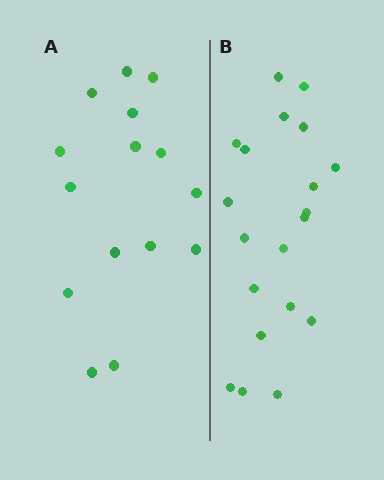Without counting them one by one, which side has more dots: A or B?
Region B (the right region) has more dots.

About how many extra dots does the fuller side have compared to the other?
Region B has about 5 more dots than region A.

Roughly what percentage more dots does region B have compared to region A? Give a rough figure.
About 35% more.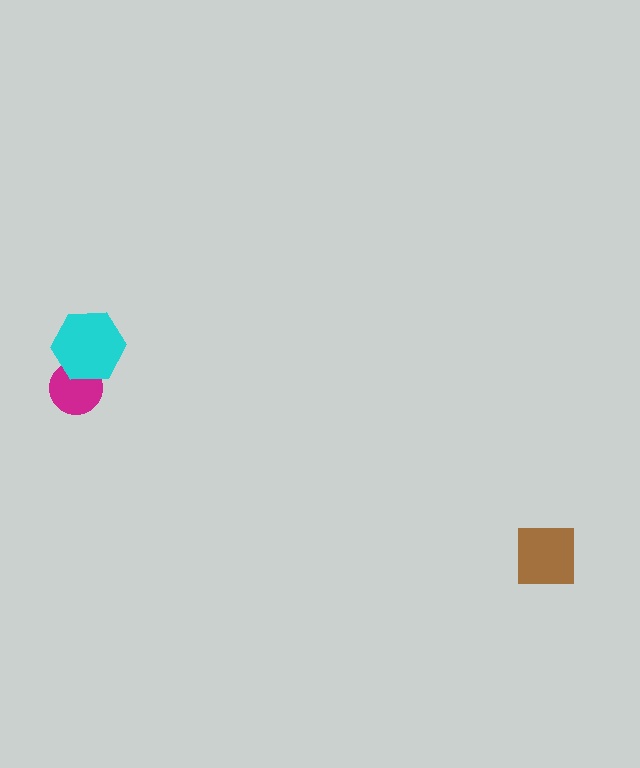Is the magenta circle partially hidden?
Yes, it is partially covered by another shape.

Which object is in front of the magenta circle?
The cyan hexagon is in front of the magenta circle.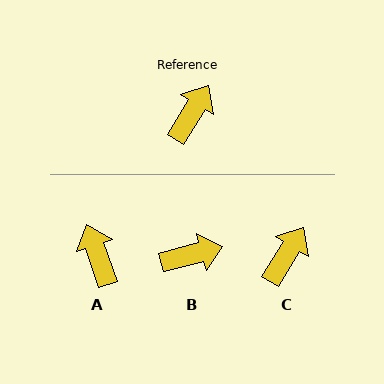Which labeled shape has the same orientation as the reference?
C.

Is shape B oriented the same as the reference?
No, it is off by about 44 degrees.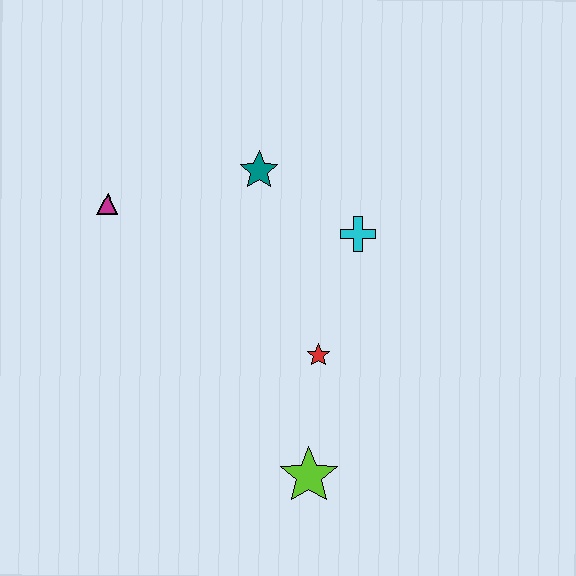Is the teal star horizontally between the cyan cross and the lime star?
No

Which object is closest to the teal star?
The cyan cross is closest to the teal star.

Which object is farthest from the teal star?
The lime star is farthest from the teal star.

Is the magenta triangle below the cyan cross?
No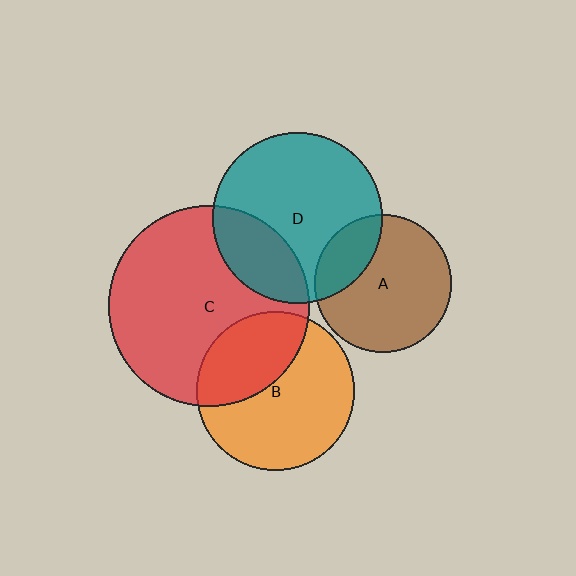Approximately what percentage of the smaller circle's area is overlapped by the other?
Approximately 25%.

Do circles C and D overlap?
Yes.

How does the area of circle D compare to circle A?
Approximately 1.5 times.